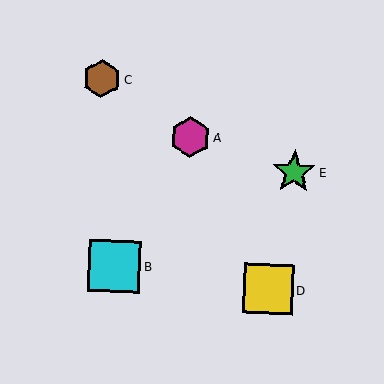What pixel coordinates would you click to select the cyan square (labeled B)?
Click at (115, 266) to select the cyan square B.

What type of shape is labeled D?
Shape D is a yellow square.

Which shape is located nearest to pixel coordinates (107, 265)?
The cyan square (labeled B) at (115, 266) is nearest to that location.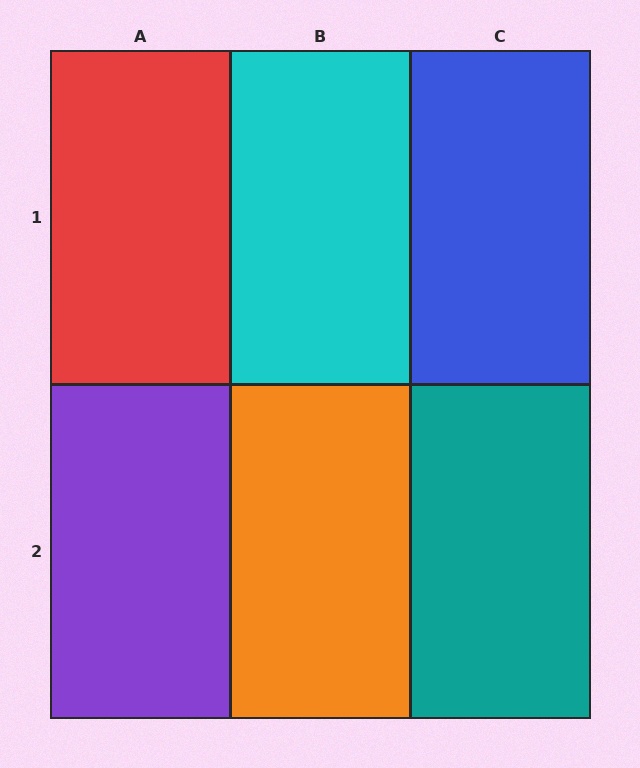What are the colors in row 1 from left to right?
Red, cyan, blue.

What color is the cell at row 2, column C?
Teal.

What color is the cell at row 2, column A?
Purple.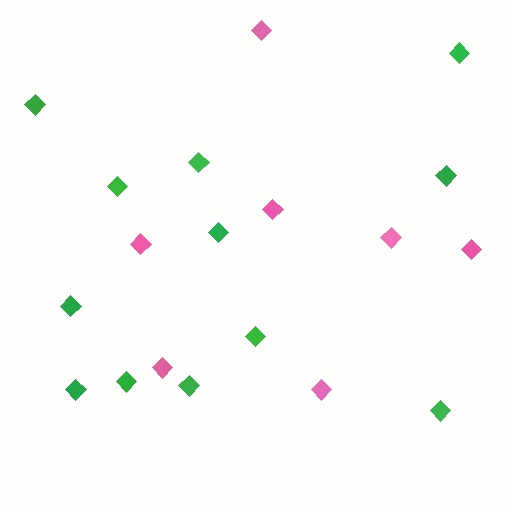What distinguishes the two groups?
There are 2 groups: one group of pink diamonds (7) and one group of green diamonds (12).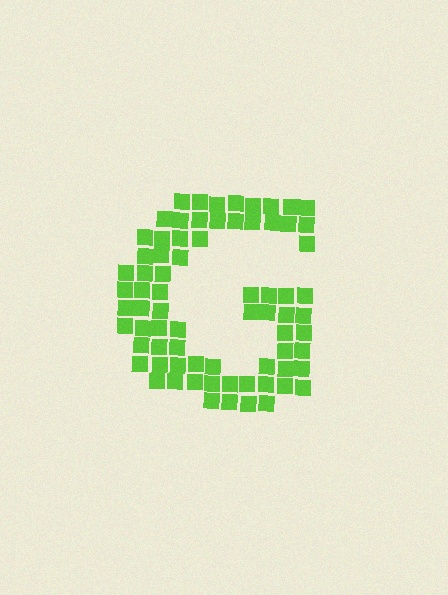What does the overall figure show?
The overall figure shows the letter G.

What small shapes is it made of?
It is made of small squares.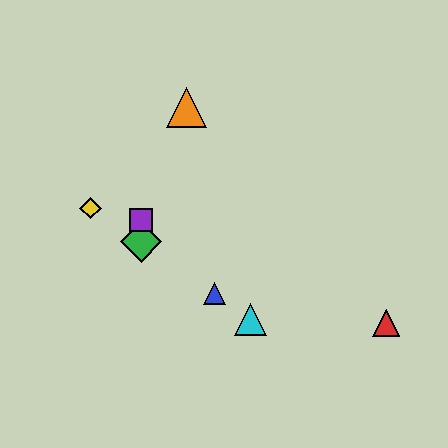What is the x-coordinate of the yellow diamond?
The yellow diamond is at x≈91.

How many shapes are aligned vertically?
2 shapes (the green diamond, the purple square) are aligned vertically.